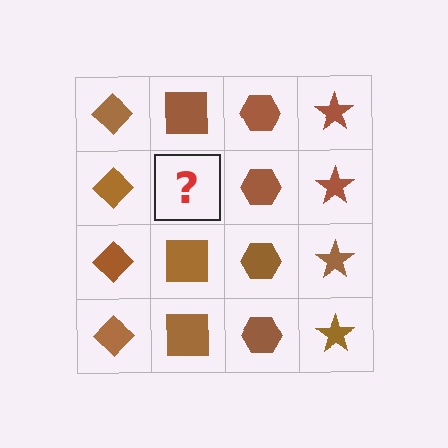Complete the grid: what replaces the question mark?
The question mark should be replaced with a brown square.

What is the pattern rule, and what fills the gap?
The rule is that each column has a consistent shape. The gap should be filled with a brown square.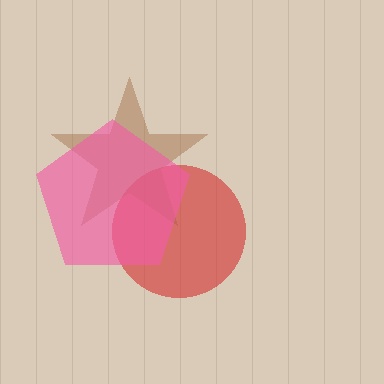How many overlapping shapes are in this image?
There are 3 overlapping shapes in the image.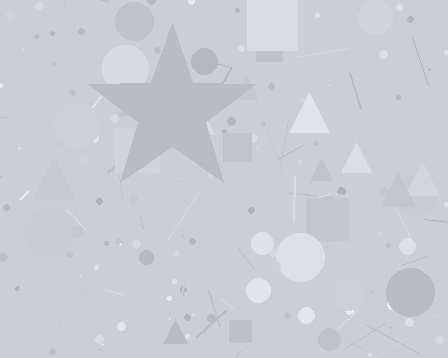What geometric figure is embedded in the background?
A star is embedded in the background.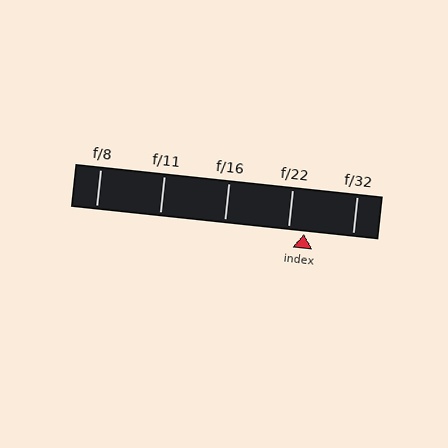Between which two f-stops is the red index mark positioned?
The index mark is between f/22 and f/32.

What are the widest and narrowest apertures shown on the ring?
The widest aperture shown is f/8 and the narrowest is f/32.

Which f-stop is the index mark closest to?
The index mark is closest to f/22.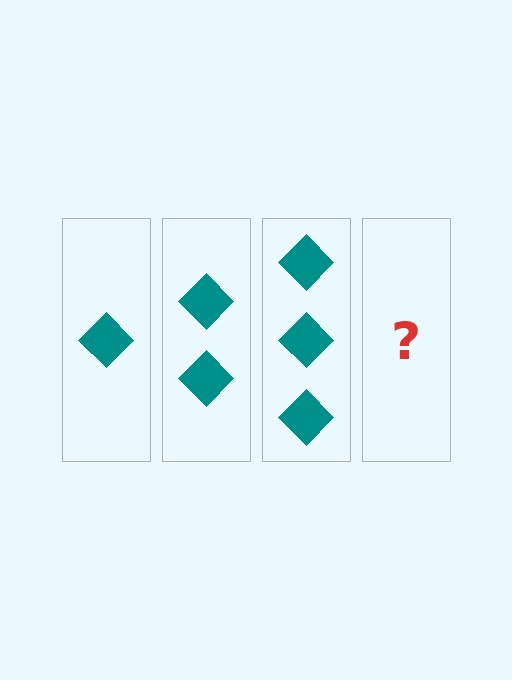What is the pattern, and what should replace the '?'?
The pattern is that each step adds one more diamond. The '?' should be 4 diamonds.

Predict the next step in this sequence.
The next step is 4 diamonds.